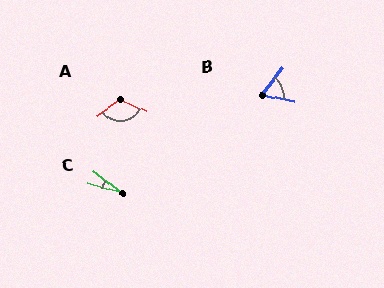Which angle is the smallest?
C, at approximately 22 degrees.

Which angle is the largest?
A, at approximately 119 degrees.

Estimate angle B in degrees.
Approximately 65 degrees.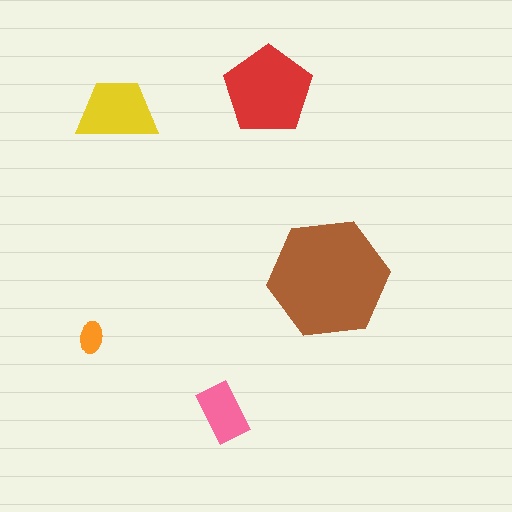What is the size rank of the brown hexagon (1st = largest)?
1st.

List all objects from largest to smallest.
The brown hexagon, the red pentagon, the yellow trapezoid, the pink rectangle, the orange ellipse.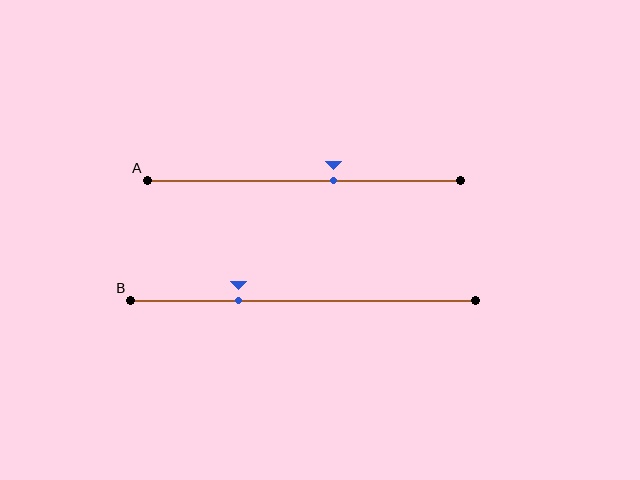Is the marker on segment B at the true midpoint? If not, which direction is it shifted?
No, the marker on segment B is shifted to the left by about 19% of the segment length.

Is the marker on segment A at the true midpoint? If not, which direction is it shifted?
No, the marker on segment A is shifted to the right by about 9% of the segment length.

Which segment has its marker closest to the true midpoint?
Segment A has its marker closest to the true midpoint.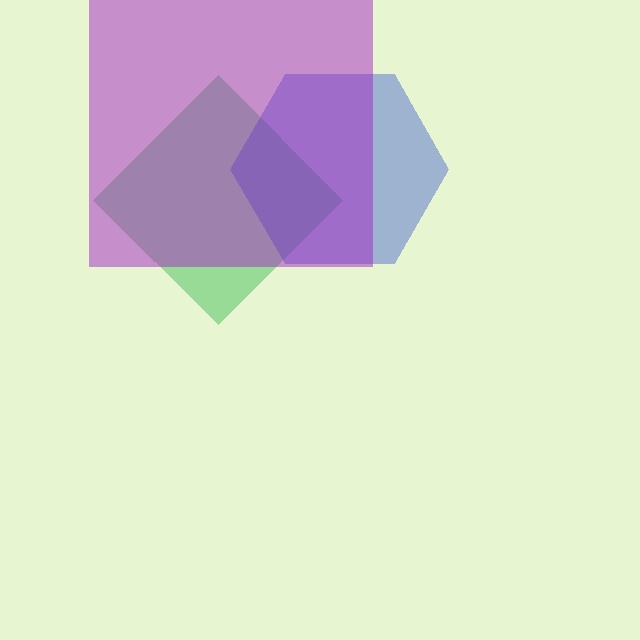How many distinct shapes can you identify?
There are 3 distinct shapes: a green diamond, a blue hexagon, a purple square.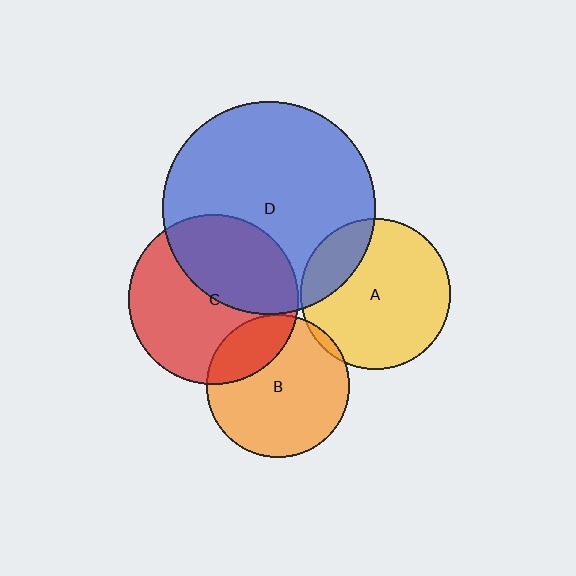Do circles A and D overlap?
Yes.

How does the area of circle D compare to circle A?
Approximately 2.0 times.